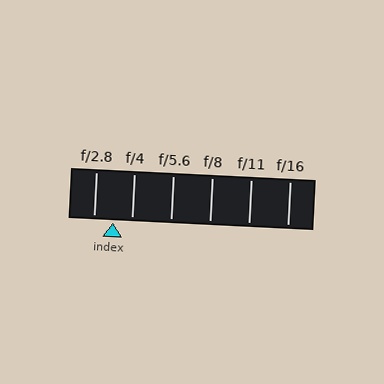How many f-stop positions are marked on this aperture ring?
There are 6 f-stop positions marked.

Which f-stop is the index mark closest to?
The index mark is closest to f/2.8.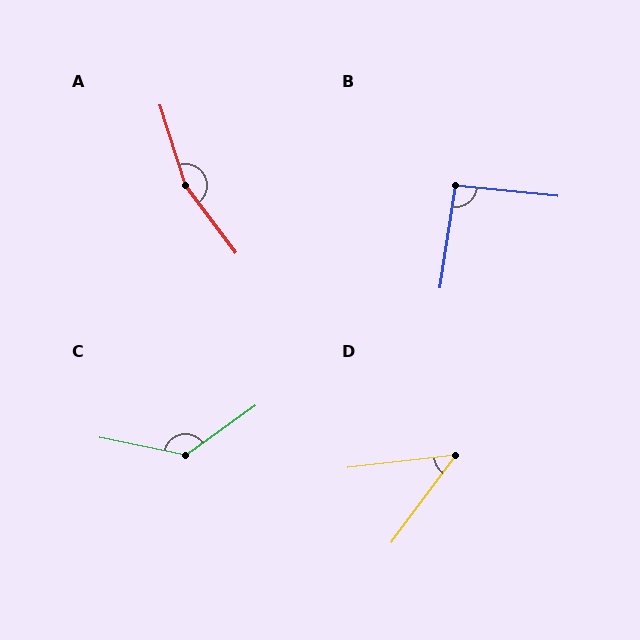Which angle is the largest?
A, at approximately 160 degrees.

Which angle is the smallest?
D, at approximately 47 degrees.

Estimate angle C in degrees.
Approximately 133 degrees.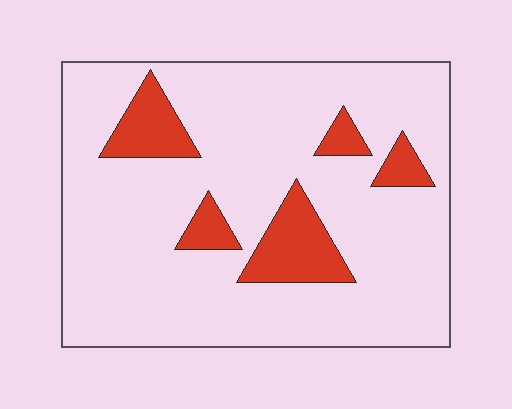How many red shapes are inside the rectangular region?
5.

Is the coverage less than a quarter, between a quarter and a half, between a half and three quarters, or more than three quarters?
Less than a quarter.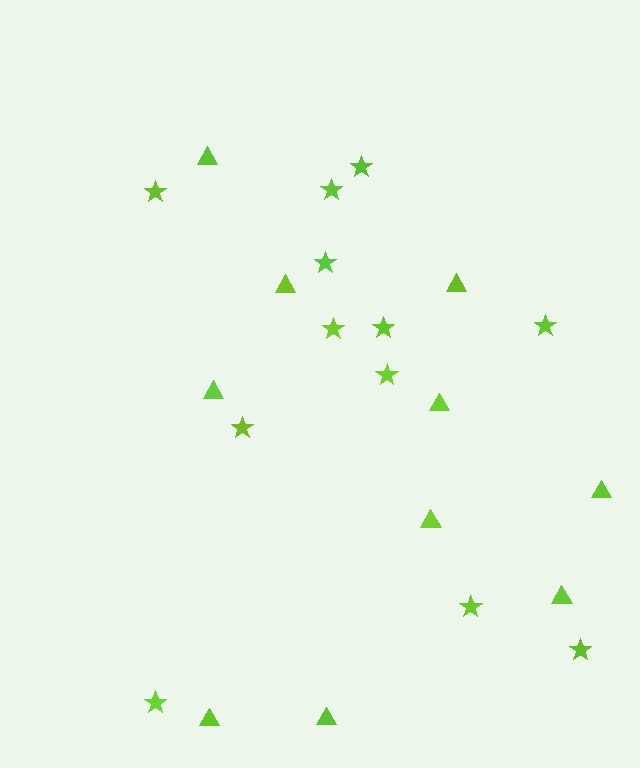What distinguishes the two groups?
There are 2 groups: one group of triangles (10) and one group of stars (12).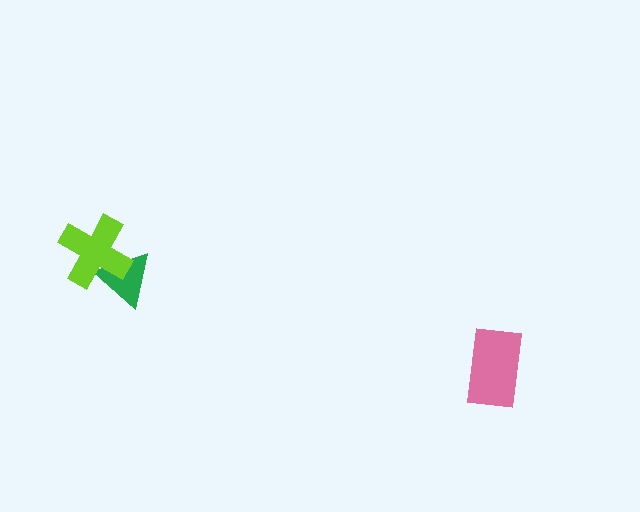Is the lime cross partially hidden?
No, no other shape covers it.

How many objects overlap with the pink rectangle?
0 objects overlap with the pink rectangle.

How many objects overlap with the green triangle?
1 object overlaps with the green triangle.